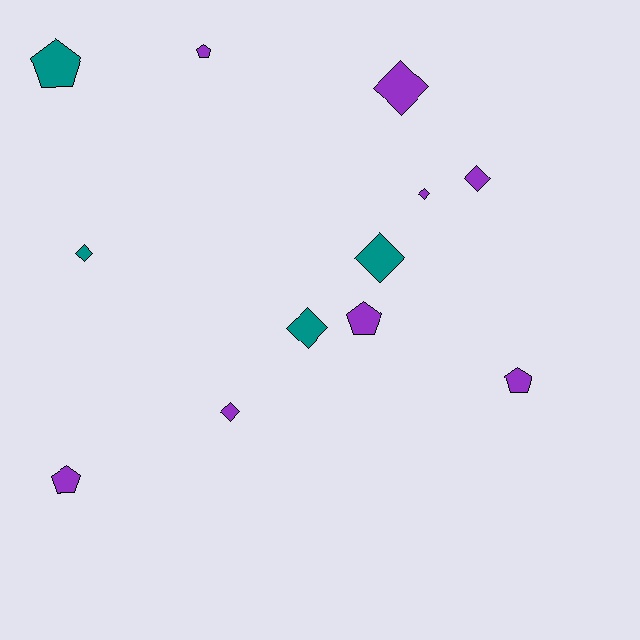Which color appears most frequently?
Purple, with 8 objects.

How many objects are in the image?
There are 12 objects.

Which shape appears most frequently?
Diamond, with 7 objects.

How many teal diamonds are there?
There are 3 teal diamonds.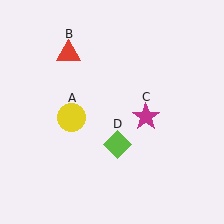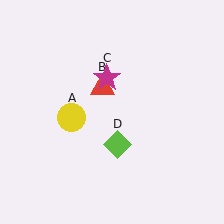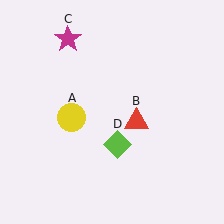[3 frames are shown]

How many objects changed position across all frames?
2 objects changed position: red triangle (object B), magenta star (object C).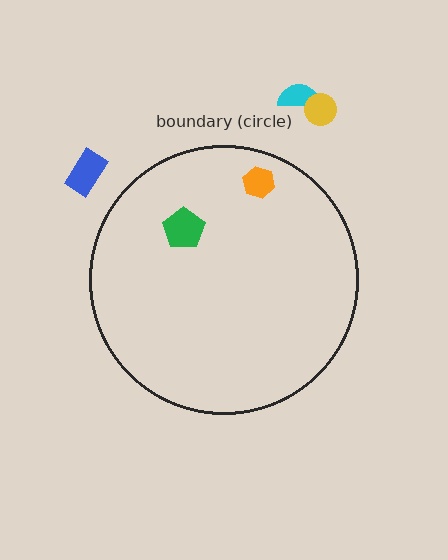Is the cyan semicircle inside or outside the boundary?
Outside.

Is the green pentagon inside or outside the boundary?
Inside.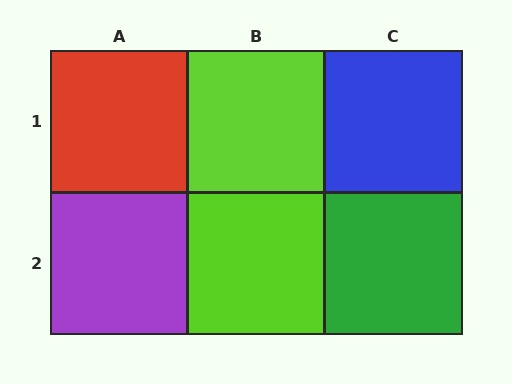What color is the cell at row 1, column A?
Red.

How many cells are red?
1 cell is red.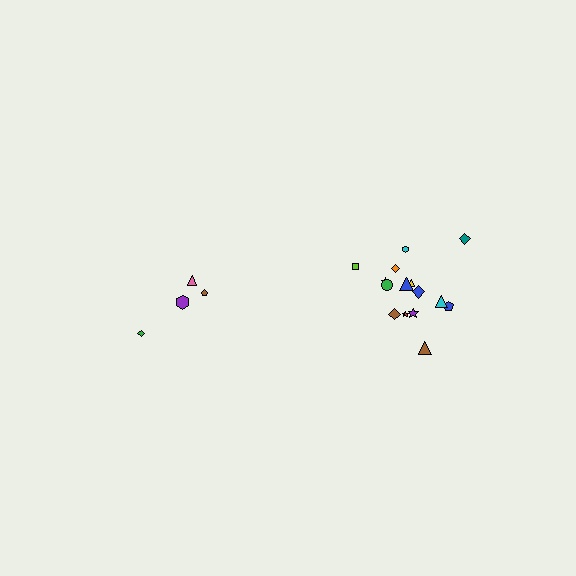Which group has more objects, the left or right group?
The right group.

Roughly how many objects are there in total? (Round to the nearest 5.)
Roughly 20 objects in total.